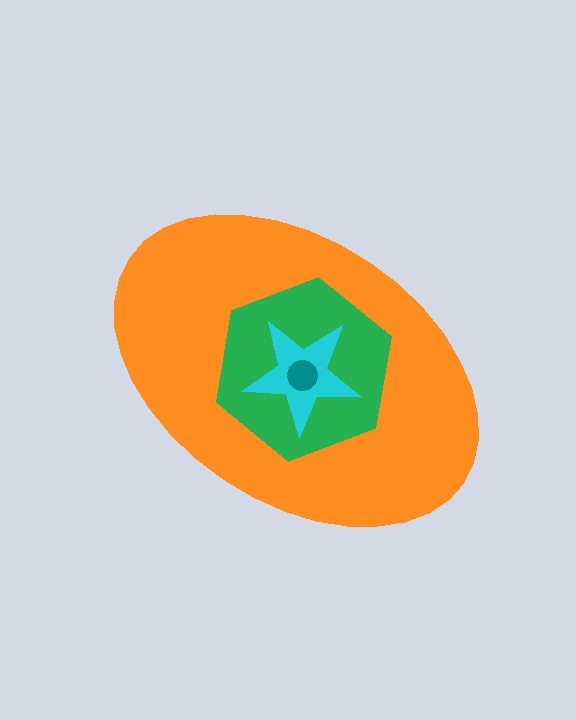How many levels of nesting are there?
4.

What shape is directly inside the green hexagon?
The cyan star.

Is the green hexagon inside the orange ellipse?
Yes.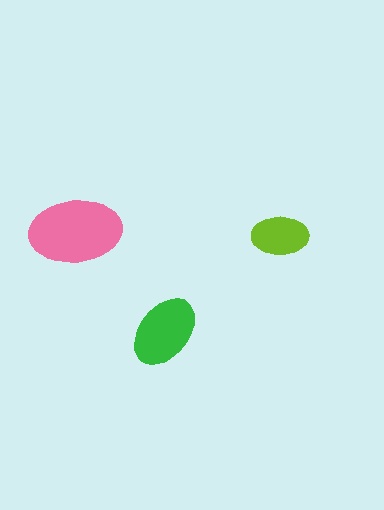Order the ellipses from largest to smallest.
the pink one, the green one, the lime one.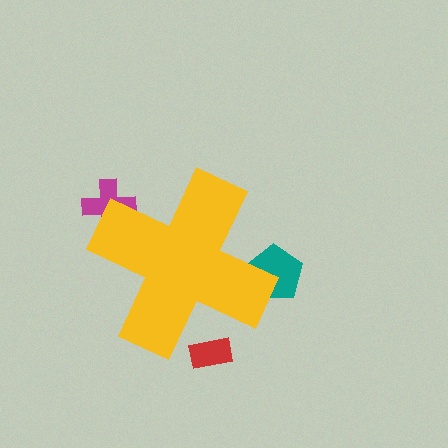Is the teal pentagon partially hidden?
Yes, the teal pentagon is partially hidden behind the yellow cross.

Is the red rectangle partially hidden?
Yes, the red rectangle is partially hidden behind the yellow cross.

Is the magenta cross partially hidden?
Yes, the magenta cross is partially hidden behind the yellow cross.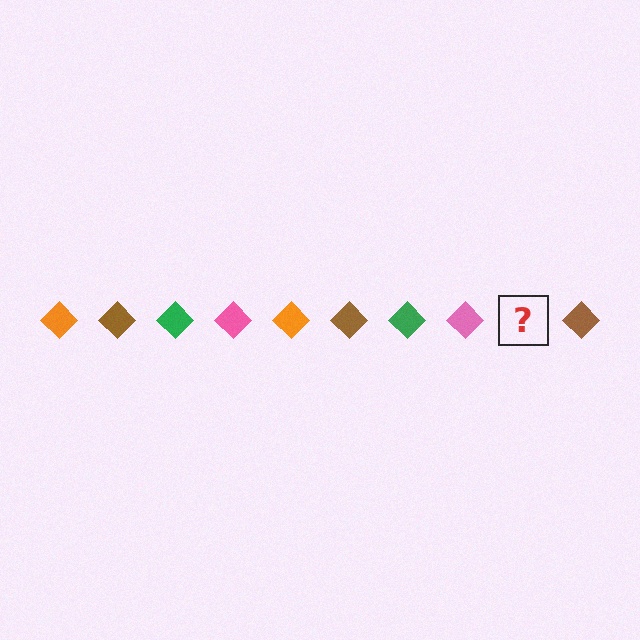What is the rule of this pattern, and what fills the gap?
The rule is that the pattern cycles through orange, brown, green, pink diamonds. The gap should be filled with an orange diamond.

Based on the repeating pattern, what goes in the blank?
The blank should be an orange diamond.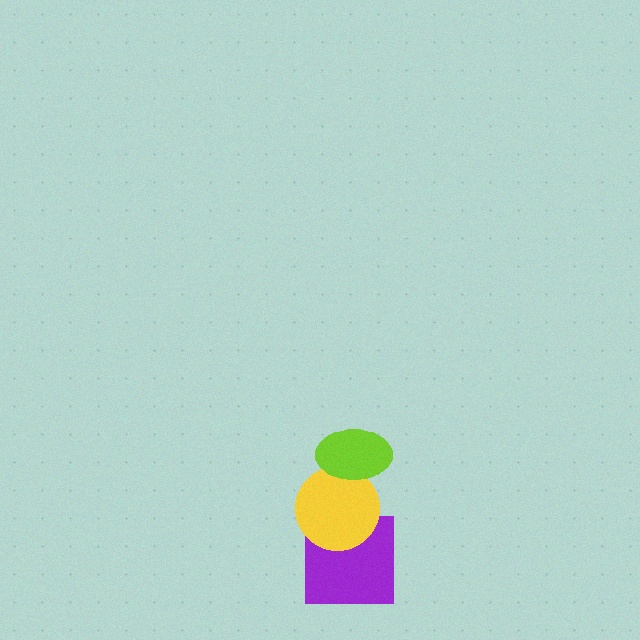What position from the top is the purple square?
The purple square is 3rd from the top.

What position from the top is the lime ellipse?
The lime ellipse is 1st from the top.